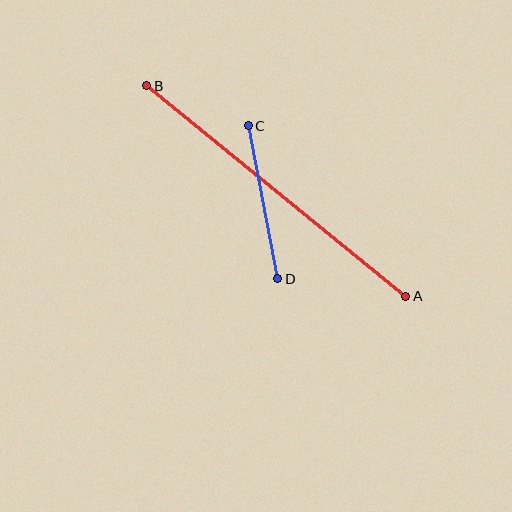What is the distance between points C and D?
The distance is approximately 156 pixels.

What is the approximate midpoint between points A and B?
The midpoint is at approximately (276, 191) pixels.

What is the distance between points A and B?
The distance is approximately 334 pixels.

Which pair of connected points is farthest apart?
Points A and B are farthest apart.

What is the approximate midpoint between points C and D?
The midpoint is at approximately (263, 202) pixels.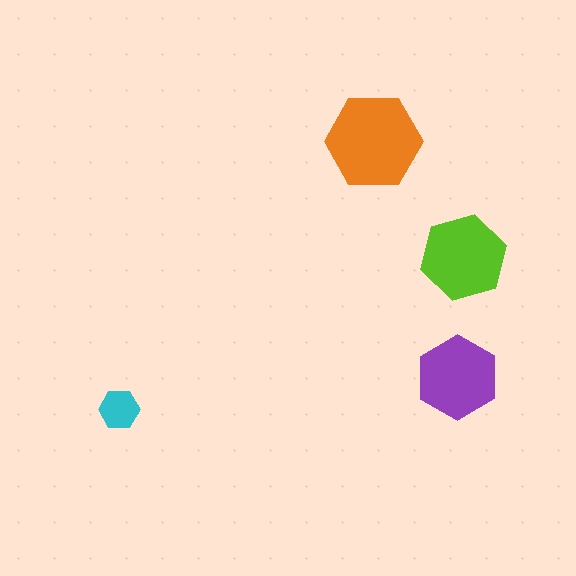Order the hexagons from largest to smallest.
the orange one, the lime one, the purple one, the cyan one.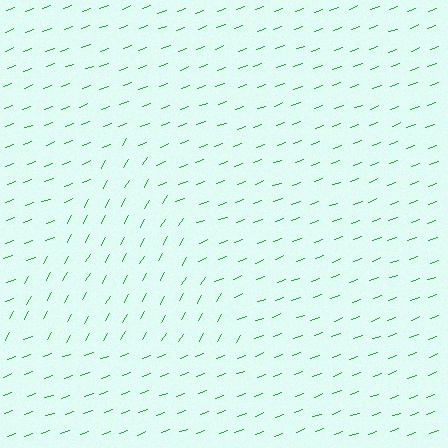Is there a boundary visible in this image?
Yes, there is a texture boundary formed by a change in line orientation.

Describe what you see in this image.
The image is filled with small green line segments. A triangle region in the image has lines oriented differently from the surrounding lines, creating a visible texture boundary.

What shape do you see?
I see a triangle.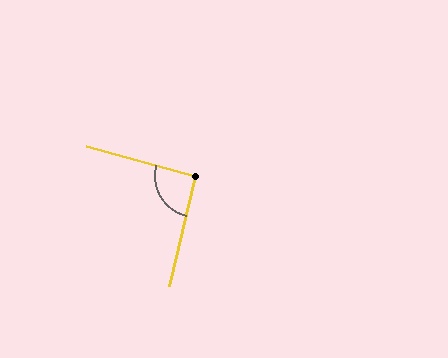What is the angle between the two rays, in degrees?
Approximately 92 degrees.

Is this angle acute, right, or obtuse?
It is approximately a right angle.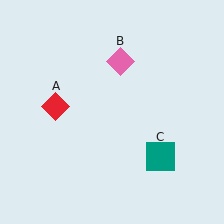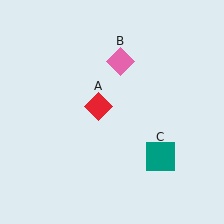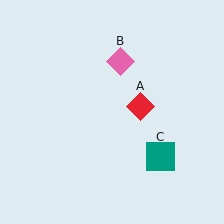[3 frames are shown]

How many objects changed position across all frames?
1 object changed position: red diamond (object A).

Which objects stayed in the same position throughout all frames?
Pink diamond (object B) and teal square (object C) remained stationary.